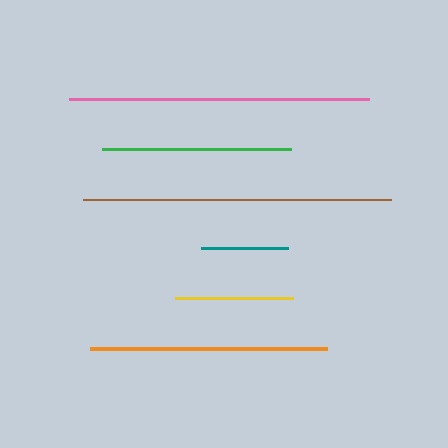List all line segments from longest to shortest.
From longest to shortest: brown, pink, orange, green, yellow, teal.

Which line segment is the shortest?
The teal line is the shortest at approximately 86 pixels.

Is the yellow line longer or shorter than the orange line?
The orange line is longer than the yellow line.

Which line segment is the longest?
The brown line is the longest at approximately 308 pixels.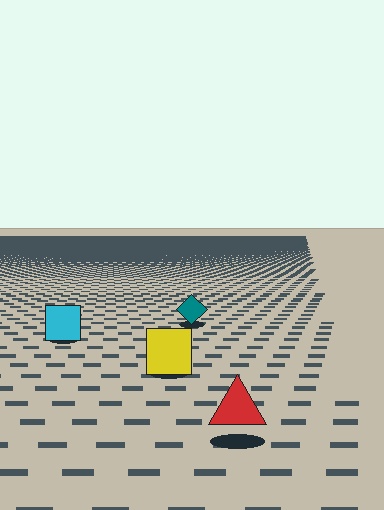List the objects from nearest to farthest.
From nearest to farthest: the red triangle, the yellow square, the cyan square, the teal diamond.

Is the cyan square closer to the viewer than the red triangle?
No. The red triangle is closer — you can tell from the texture gradient: the ground texture is coarser near it.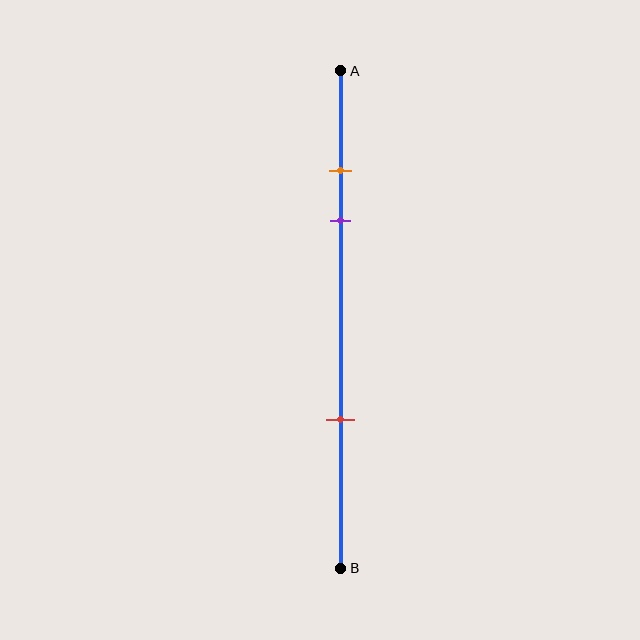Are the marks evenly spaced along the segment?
No, the marks are not evenly spaced.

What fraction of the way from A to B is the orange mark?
The orange mark is approximately 20% (0.2) of the way from A to B.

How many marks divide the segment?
There are 3 marks dividing the segment.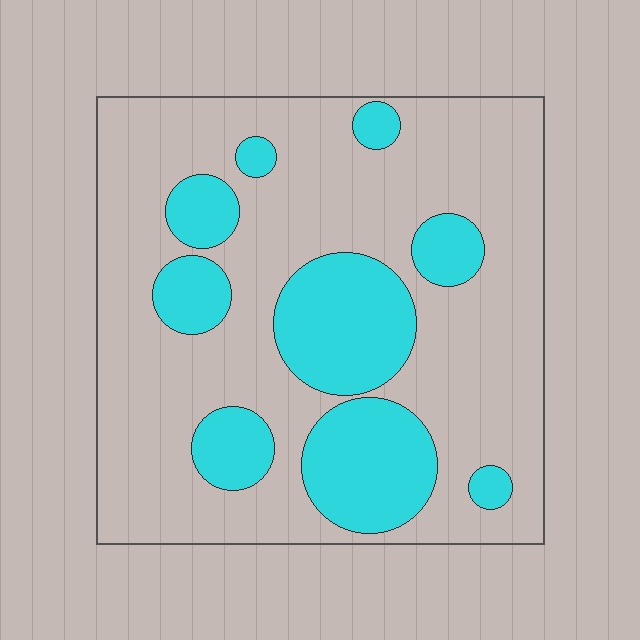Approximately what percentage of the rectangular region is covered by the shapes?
Approximately 25%.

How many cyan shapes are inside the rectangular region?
9.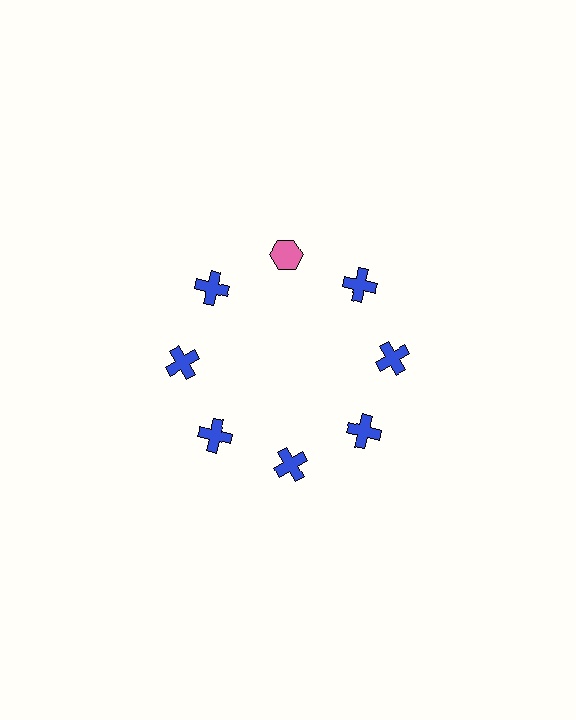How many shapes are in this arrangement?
There are 8 shapes arranged in a ring pattern.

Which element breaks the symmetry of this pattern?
The pink hexagon at roughly the 12 o'clock position breaks the symmetry. All other shapes are blue crosses.